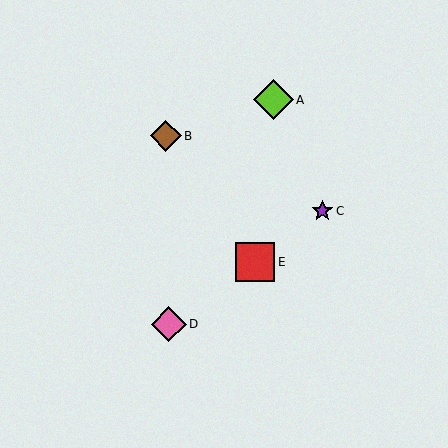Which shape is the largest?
The lime diamond (labeled A) is the largest.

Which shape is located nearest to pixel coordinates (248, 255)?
The red square (labeled E) at (255, 262) is nearest to that location.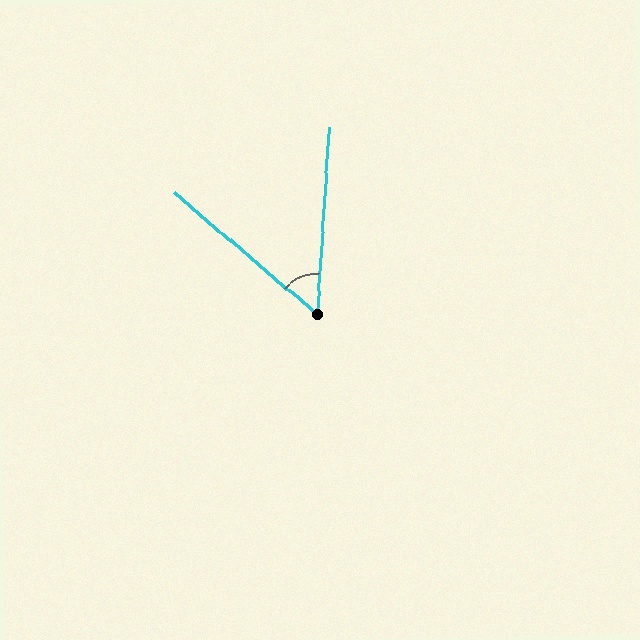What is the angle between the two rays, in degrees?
Approximately 53 degrees.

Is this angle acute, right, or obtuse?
It is acute.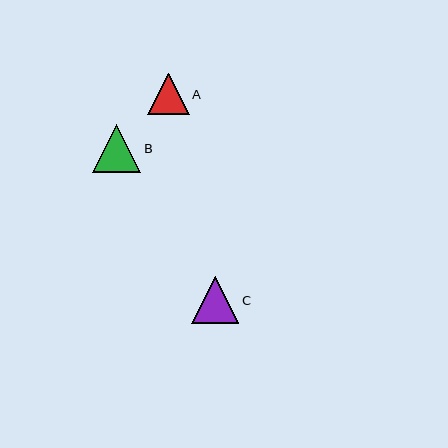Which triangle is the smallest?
Triangle A is the smallest with a size of approximately 42 pixels.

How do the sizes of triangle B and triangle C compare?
Triangle B and triangle C are approximately the same size.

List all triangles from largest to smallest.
From largest to smallest: B, C, A.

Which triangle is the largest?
Triangle B is the largest with a size of approximately 48 pixels.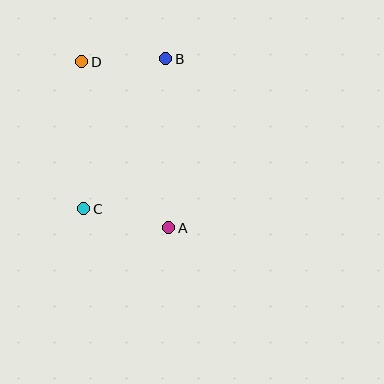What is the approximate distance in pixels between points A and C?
The distance between A and C is approximately 87 pixels.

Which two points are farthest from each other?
Points A and D are farthest from each other.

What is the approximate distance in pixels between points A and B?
The distance between A and B is approximately 169 pixels.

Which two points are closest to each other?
Points B and D are closest to each other.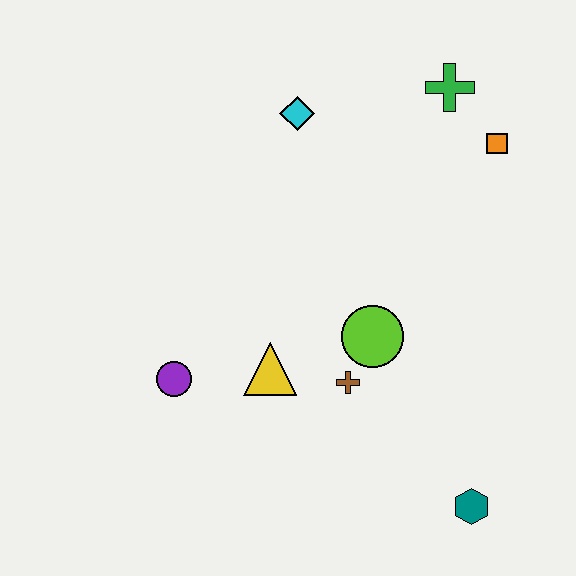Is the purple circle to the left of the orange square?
Yes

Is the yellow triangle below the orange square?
Yes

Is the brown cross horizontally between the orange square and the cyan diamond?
Yes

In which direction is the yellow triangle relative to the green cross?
The yellow triangle is below the green cross.